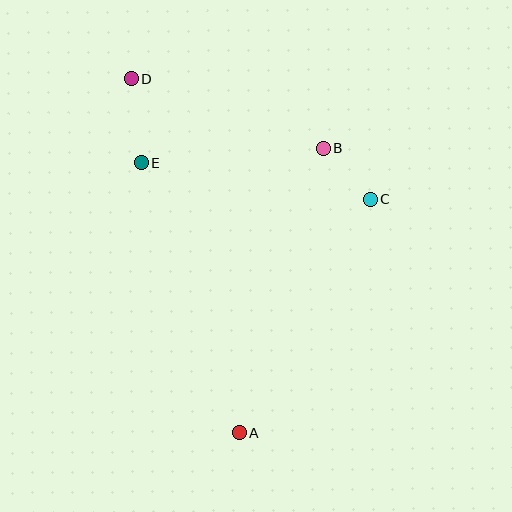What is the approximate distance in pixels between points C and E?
The distance between C and E is approximately 232 pixels.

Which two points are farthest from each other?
Points A and D are farthest from each other.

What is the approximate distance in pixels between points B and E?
The distance between B and E is approximately 183 pixels.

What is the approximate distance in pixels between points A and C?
The distance between A and C is approximately 268 pixels.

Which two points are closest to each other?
Points B and C are closest to each other.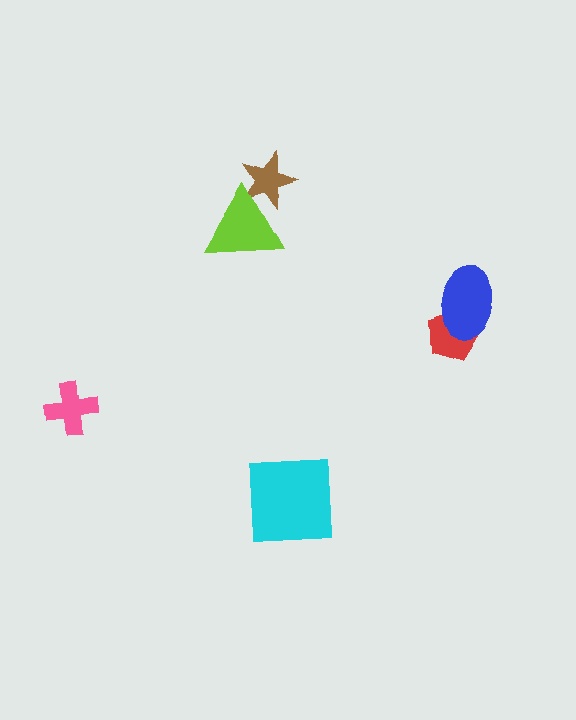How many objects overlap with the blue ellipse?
1 object overlaps with the blue ellipse.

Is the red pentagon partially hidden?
Yes, it is partially covered by another shape.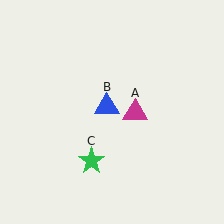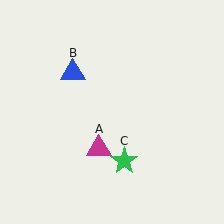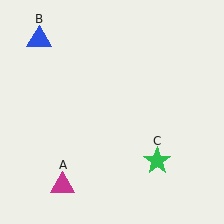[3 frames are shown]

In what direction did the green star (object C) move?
The green star (object C) moved right.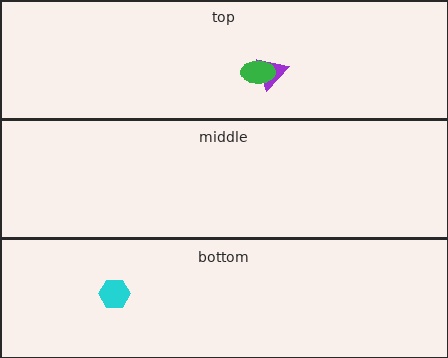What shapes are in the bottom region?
The cyan hexagon.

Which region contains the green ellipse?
The top region.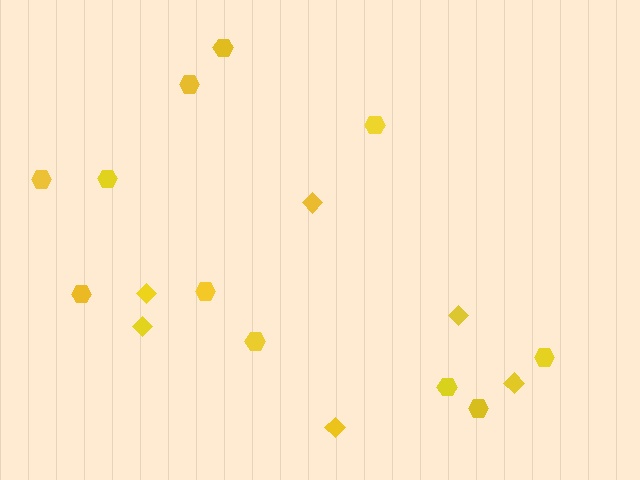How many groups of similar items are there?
There are 2 groups: one group of diamonds (6) and one group of hexagons (11).